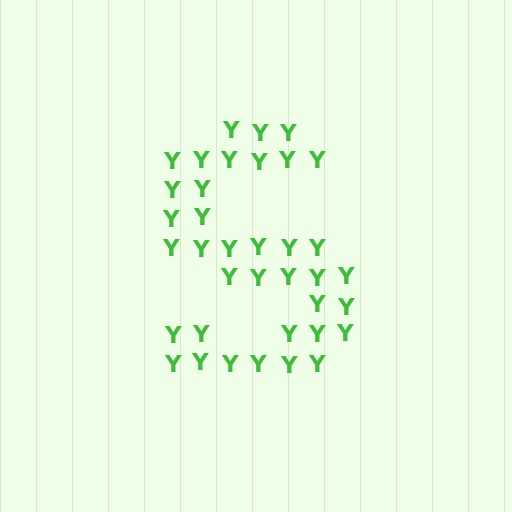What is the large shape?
The large shape is the letter S.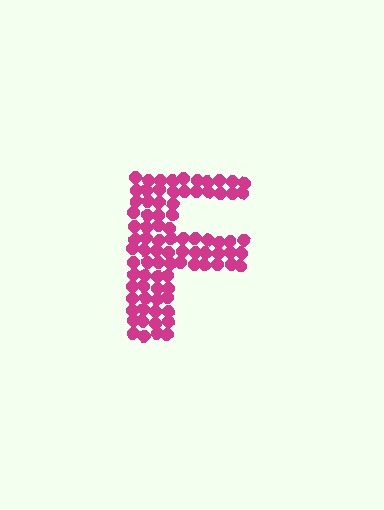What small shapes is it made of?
It is made of small circles.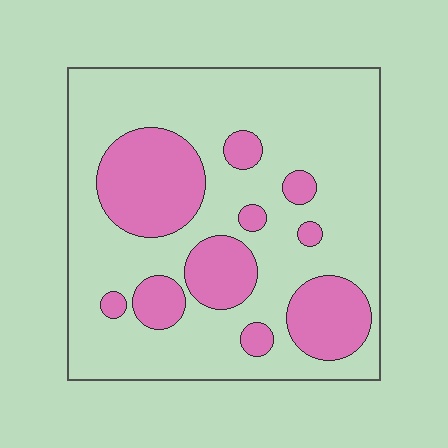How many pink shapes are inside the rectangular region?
10.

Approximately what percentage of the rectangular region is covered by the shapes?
Approximately 25%.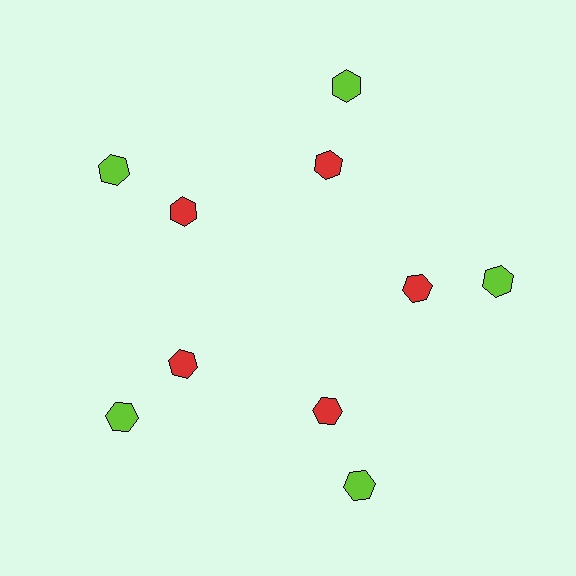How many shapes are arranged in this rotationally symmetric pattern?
There are 10 shapes, arranged in 5 groups of 2.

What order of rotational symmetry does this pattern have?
This pattern has 5-fold rotational symmetry.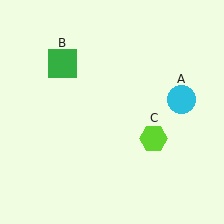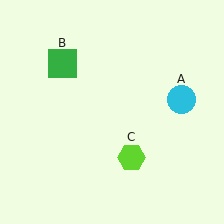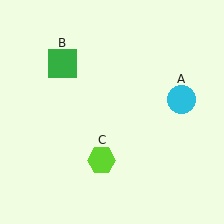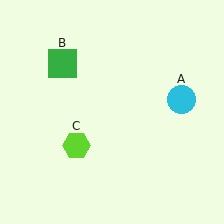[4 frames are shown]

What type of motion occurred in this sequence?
The lime hexagon (object C) rotated clockwise around the center of the scene.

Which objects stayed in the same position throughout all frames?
Cyan circle (object A) and green square (object B) remained stationary.